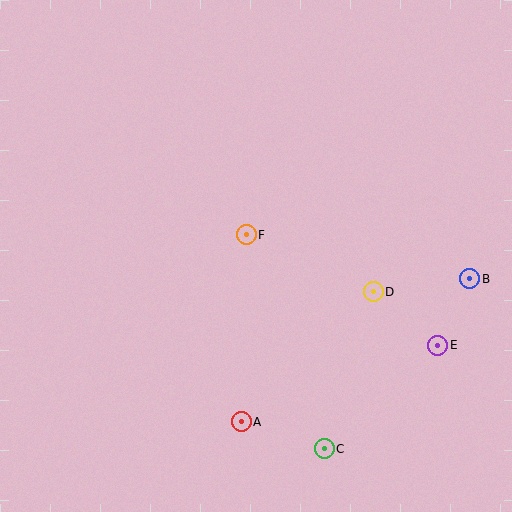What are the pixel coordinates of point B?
Point B is at (470, 279).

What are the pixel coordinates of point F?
Point F is at (246, 235).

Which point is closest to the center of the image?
Point F at (246, 235) is closest to the center.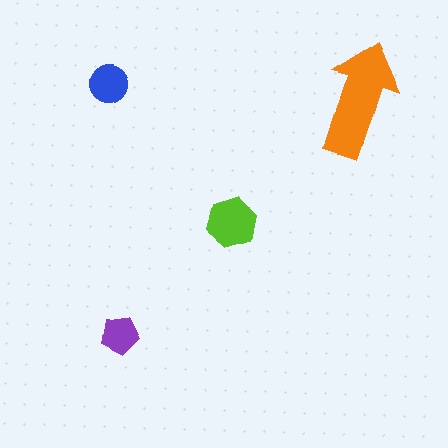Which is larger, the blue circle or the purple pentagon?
The blue circle.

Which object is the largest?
The orange arrow.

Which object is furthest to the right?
The orange arrow is rightmost.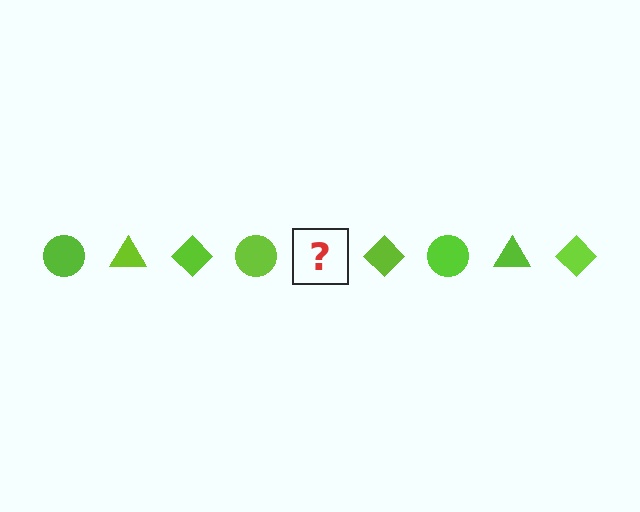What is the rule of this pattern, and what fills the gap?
The rule is that the pattern cycles through circle, triangle, diamond shapes in lime. The gap should be filled with a lime triangle.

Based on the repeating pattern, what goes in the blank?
The blank should be a lime triangle.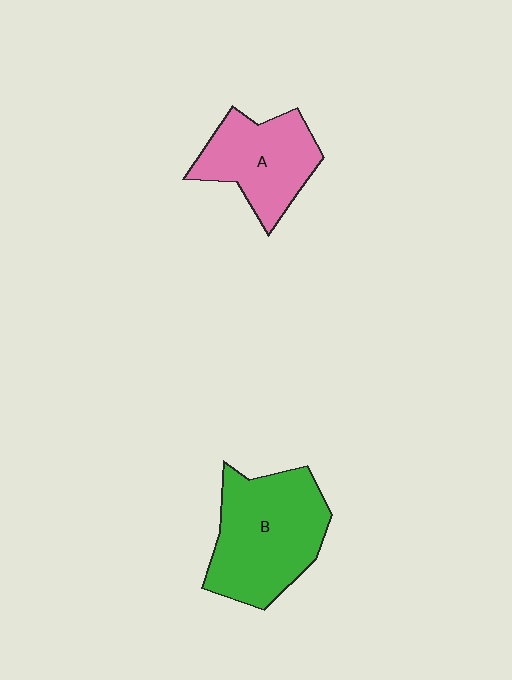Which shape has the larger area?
Shape B (green).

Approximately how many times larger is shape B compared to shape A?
Approximately 1.4 times.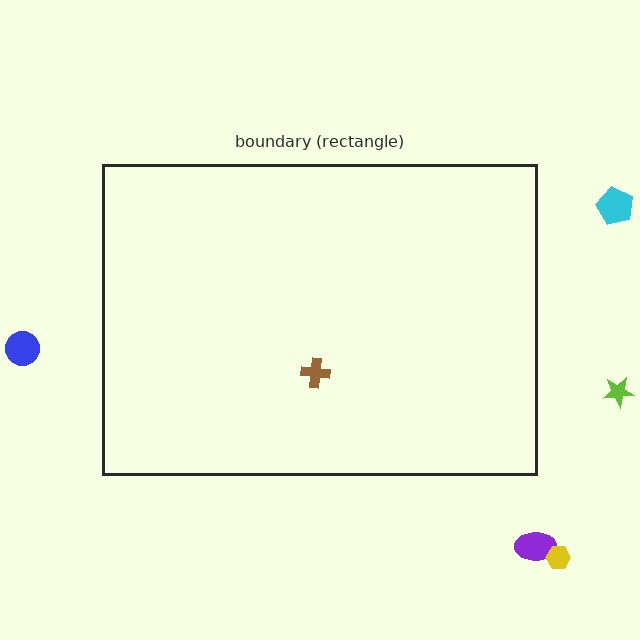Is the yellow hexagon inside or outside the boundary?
Outside.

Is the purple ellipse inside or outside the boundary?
Outside.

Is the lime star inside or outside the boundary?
Outside.